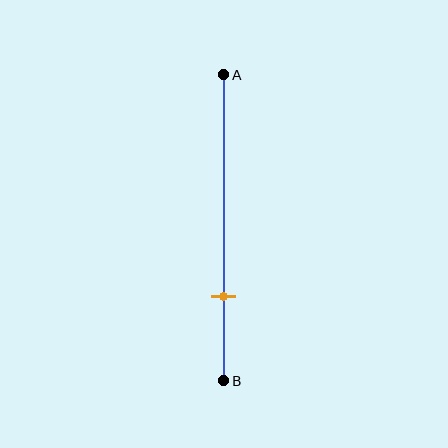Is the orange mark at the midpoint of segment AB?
No, the mark is at about 70% from A, not at the 50% midpoint.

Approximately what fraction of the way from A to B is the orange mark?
The orange mark is approximately 70% of the way from A to B.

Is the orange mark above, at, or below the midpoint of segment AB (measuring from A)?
The orange mark is below the midpoint of segment AB.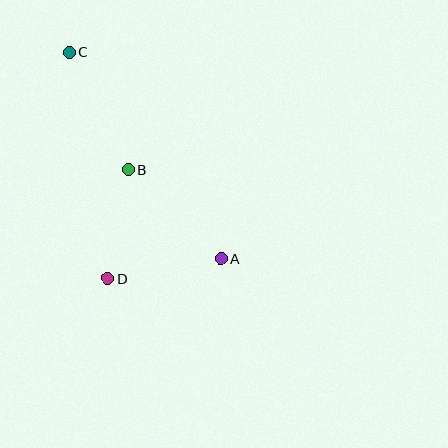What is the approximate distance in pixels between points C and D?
The distance between C and D is approximately 229 pixels.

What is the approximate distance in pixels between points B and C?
The distance between B and C is approximately 131 pixels.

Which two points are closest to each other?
Points B and D are closest to each other.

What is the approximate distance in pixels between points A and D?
The distance between A and D is approximately 114 pixels.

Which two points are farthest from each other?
Points A and C are farthest from each other.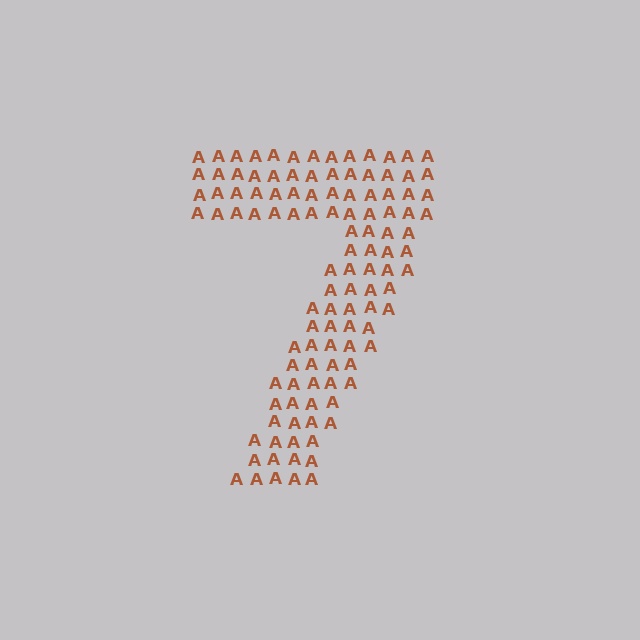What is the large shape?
The large shape is the digit 7.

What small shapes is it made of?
It is made of small letter A's.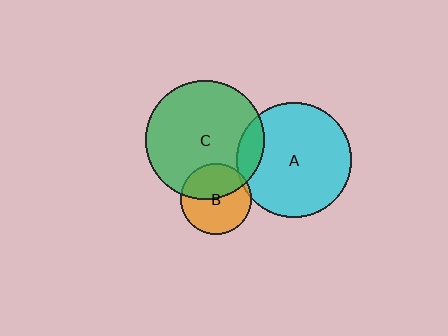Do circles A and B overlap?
Yes.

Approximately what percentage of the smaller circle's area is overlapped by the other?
Approximately 5%.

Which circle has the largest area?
Circle C (green).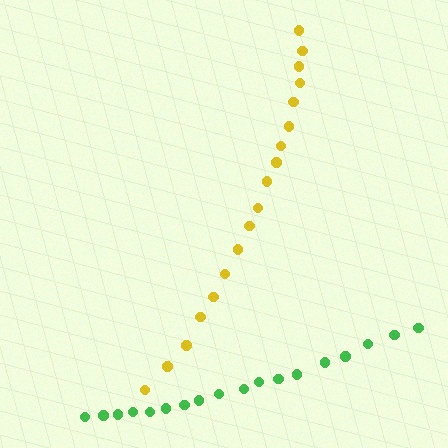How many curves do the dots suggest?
There are 2 distinct paths.